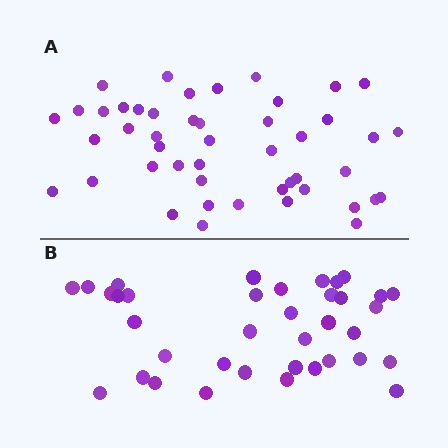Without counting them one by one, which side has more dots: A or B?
Region A (the top region) has more dots.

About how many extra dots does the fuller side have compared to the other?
Region A has roughly 10 or so more dots than region B.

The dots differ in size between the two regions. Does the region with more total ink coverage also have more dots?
No. Region B has more total ink coverage because its dots are larger, but region A actually contains more individual dots. Total area can be misleading — the number of items is what matters here.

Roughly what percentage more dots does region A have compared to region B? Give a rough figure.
About 25% more.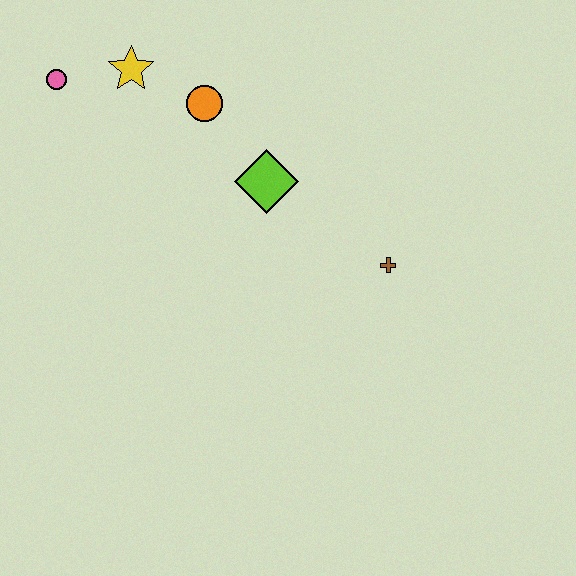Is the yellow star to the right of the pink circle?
Yes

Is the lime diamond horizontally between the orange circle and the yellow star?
No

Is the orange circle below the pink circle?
Yes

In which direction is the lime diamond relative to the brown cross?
The lime diamond is to the left of the brown cross.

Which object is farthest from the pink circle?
The brown cross is farthest from the pink circle.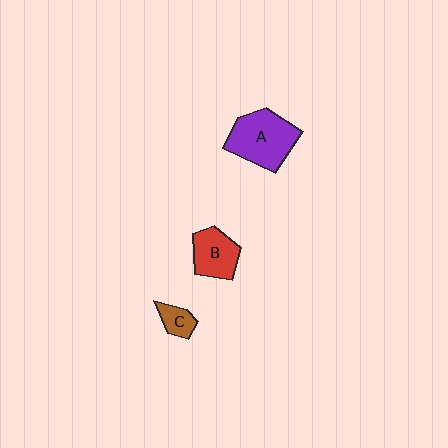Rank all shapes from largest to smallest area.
From largest to smallest: A (purple), B (red), C (brown).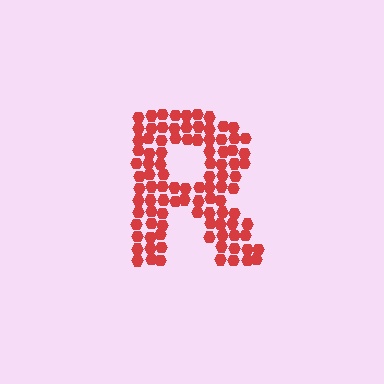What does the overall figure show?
The overall figure shows the letter R.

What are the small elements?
The small elements are hexagons.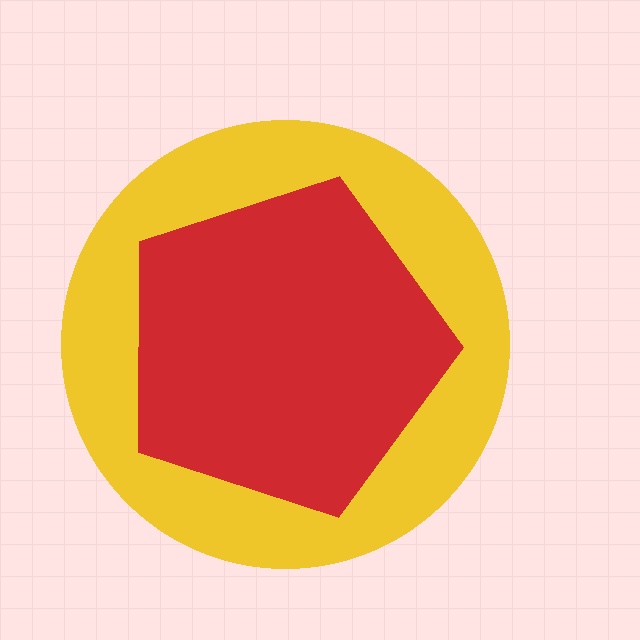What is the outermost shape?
The yellow circle.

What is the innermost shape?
The red pentagon.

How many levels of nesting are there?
2.